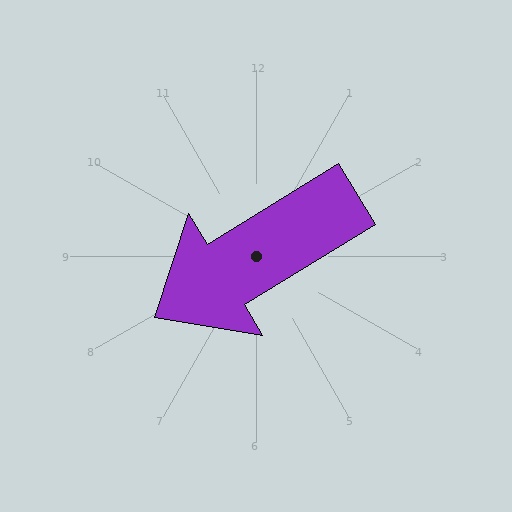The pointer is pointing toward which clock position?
Roughly 8 o'clock.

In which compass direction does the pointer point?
Southwest.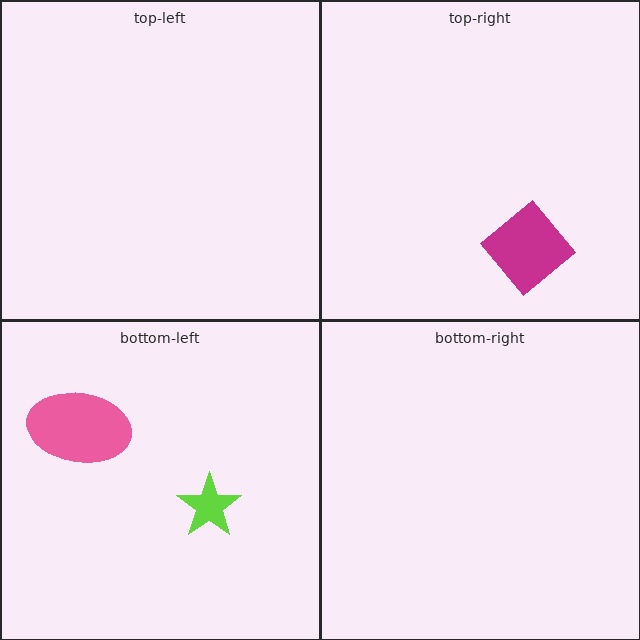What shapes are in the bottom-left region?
The lime star, the pink ellipse.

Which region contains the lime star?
The bottom-left region.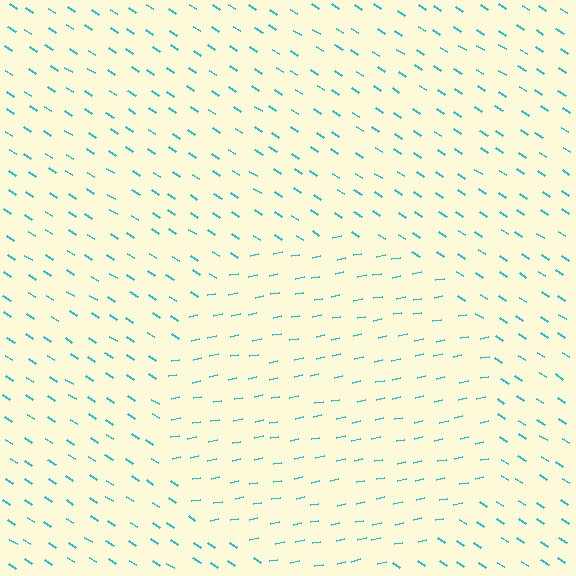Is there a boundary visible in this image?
Yes, there is a texture boundary formed by a change in line orientation.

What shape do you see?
I see a circle.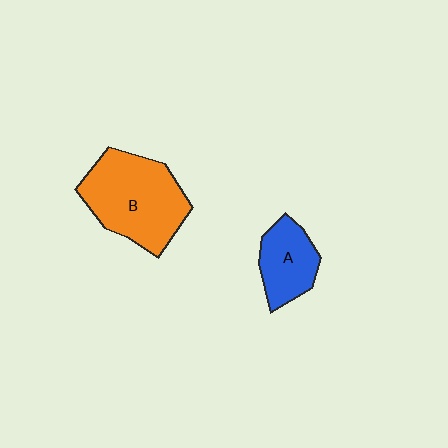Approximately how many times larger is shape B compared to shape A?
Approximately 1.9 times.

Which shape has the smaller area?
Shape A (blue).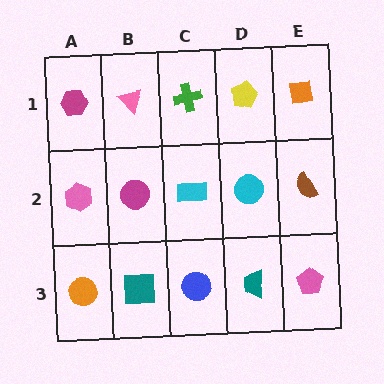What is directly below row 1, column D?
A cyan circle.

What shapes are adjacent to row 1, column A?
A pink hexagon (row 2, column A), a pink triangle (row 1, column B).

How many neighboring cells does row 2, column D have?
4.